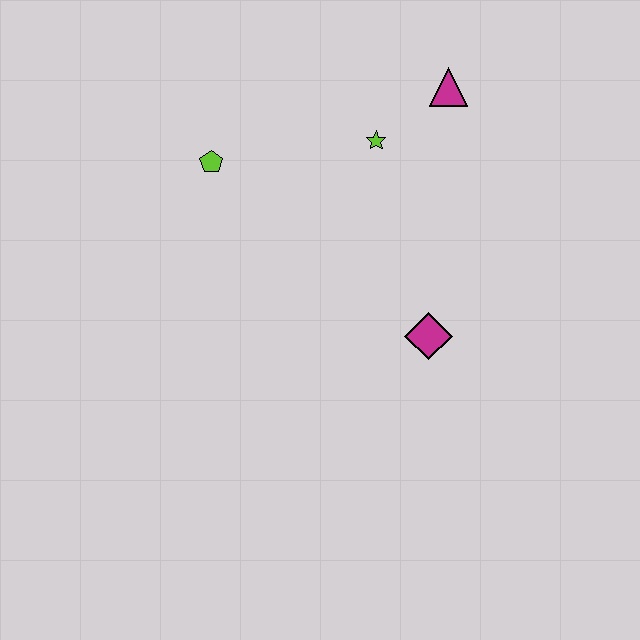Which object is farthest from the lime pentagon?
The magenta diamond is farthest from the lime pentagon.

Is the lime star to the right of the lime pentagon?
Yes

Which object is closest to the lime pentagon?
The lime star is closest to the lime pentagon.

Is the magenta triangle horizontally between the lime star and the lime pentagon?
No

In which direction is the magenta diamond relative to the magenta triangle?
The magenta diamond is below the magenta triangle.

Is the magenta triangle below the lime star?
No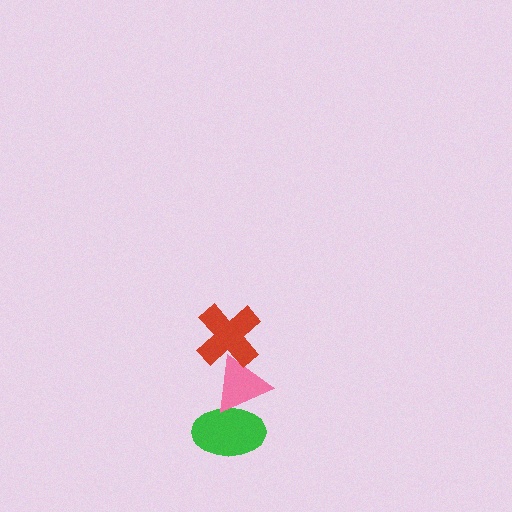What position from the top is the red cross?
The red cross is 1st from the top.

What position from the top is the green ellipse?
The green ellipse is 3rd from the top.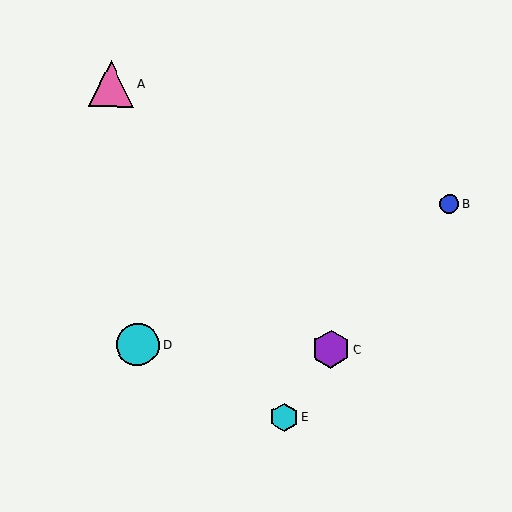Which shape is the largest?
The pink triangle (labeled A) is the largest.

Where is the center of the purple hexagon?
The center of the purple hexagon is at (331, 349).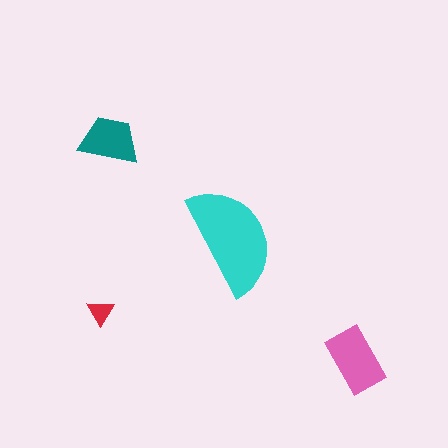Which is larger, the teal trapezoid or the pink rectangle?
The pink rectangle.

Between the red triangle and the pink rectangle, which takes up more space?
The pink rectangle.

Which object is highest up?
The teal trapezoid is topmost.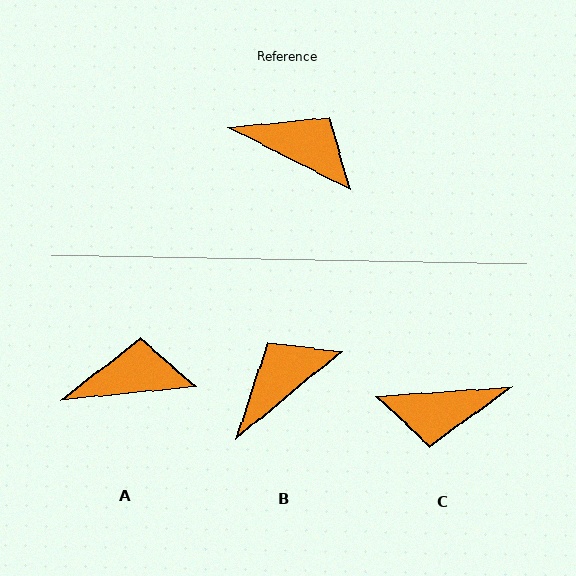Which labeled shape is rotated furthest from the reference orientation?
C, about 149 degrees away.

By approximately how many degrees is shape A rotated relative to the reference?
Approximately 33 degrees counter-clockwise.